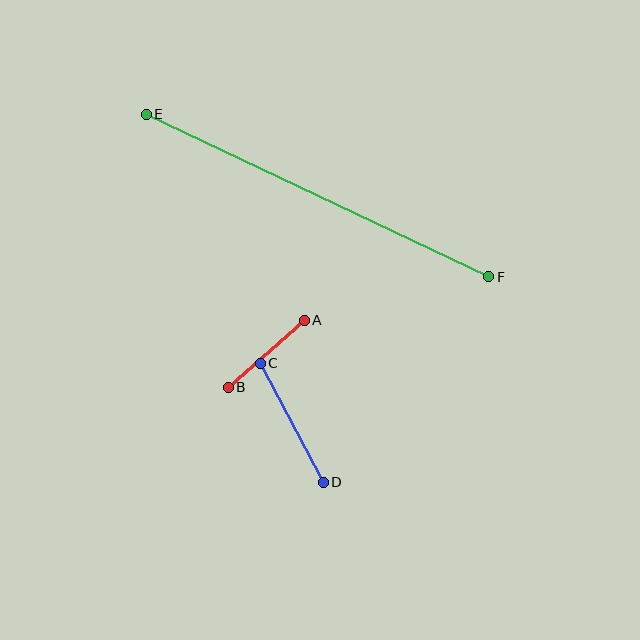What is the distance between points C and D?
The distance is approximately 135 pixels.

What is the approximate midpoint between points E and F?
The midpoint is at approximately (318, 196) pixels.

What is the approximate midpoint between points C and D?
The midpoint is at approximately (292, 423) pixels.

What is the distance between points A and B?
The distance is approximately 101 pixels.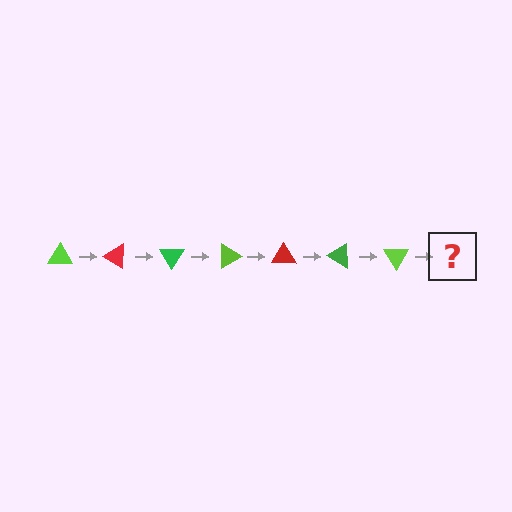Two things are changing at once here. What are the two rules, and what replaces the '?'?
The two rules are that it rotates 30 degrees each step and the color cycles through lime, red, and green. The '?' should be a red triangle, rotated 210 degrees from the start.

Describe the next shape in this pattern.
It should be a red triangle, rotated 210 degrees from the start.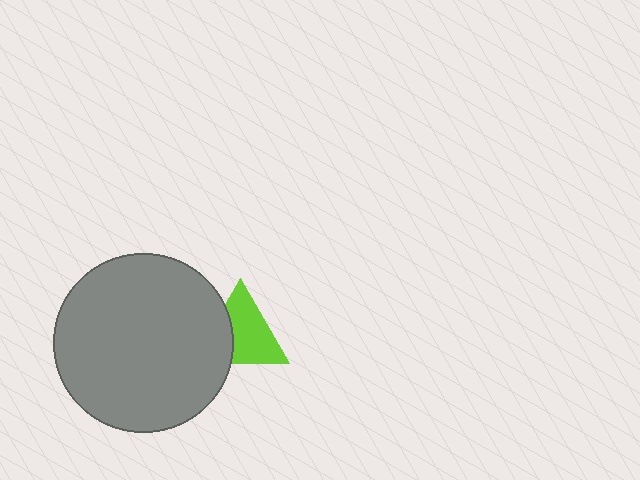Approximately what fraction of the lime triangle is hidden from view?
Roughly 33% of the lime triangle is hidden behind the gray circle.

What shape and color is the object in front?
The object in front is a gray circle.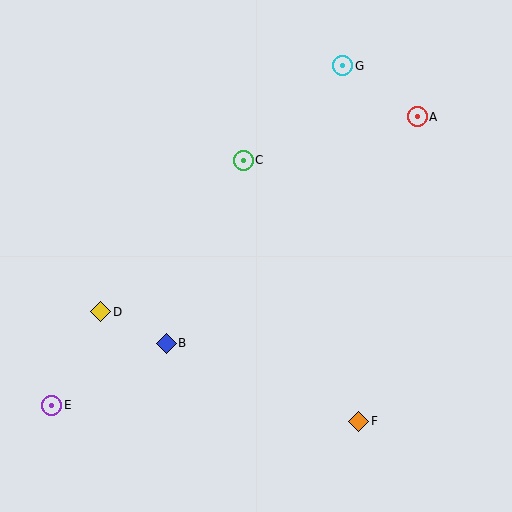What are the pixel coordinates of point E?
Point E is at (52, 405).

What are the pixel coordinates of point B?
Point B is at (166, 343).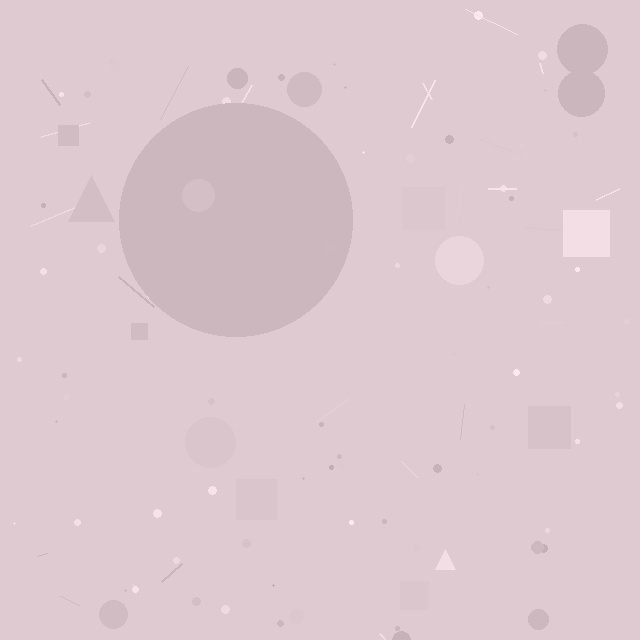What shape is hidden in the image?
A circle is hidden in the image.